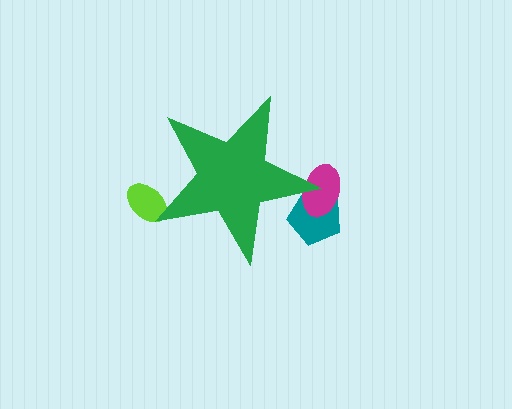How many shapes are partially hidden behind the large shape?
3 shapes are partially hidden.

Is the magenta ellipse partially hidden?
Yes, the magenta ellipse is partially hidden behind the green star.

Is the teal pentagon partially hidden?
Yes, the teal pentagon is partially hidden behind the green star.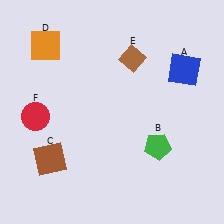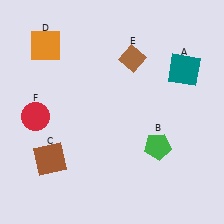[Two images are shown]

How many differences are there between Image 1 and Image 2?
There is 1 difference between the two images.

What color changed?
The square (A) changed from blue in Image 1 to teal in Image 2.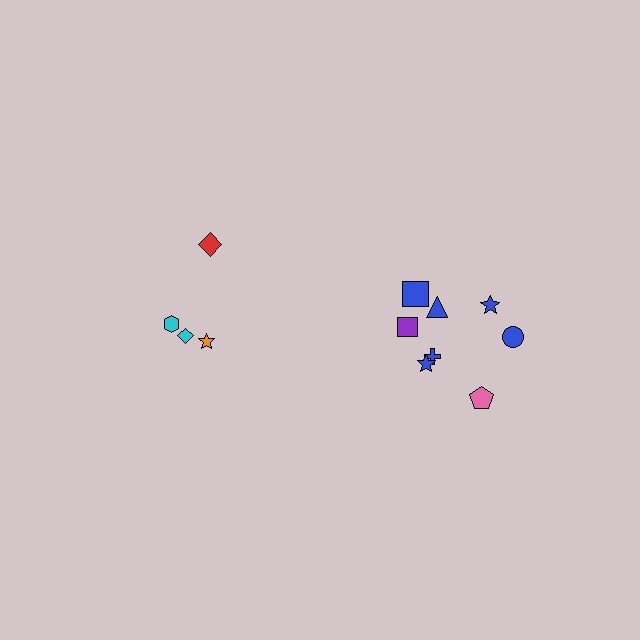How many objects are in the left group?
There are 4 objects.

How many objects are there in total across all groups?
There are 12 objects.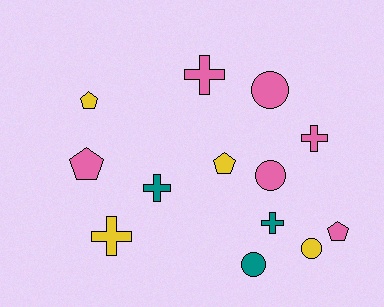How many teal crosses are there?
There are 2 teal crosses.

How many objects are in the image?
There are 13 objects.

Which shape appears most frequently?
Cross, with 5 objects.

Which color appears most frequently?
Pink, with 6 objects.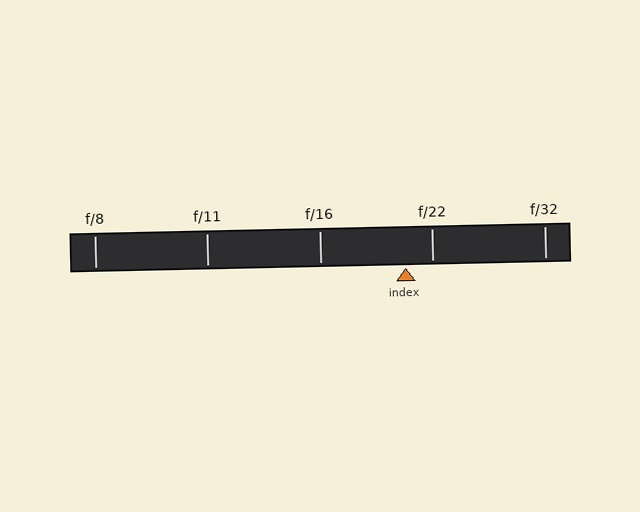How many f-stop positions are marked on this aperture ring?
There are 5 f-stop positions marked.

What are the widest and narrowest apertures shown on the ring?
The widest aperture shown is f/8 and the narrowest is f/32.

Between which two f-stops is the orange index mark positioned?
The index mark is between f/16 and f/22.